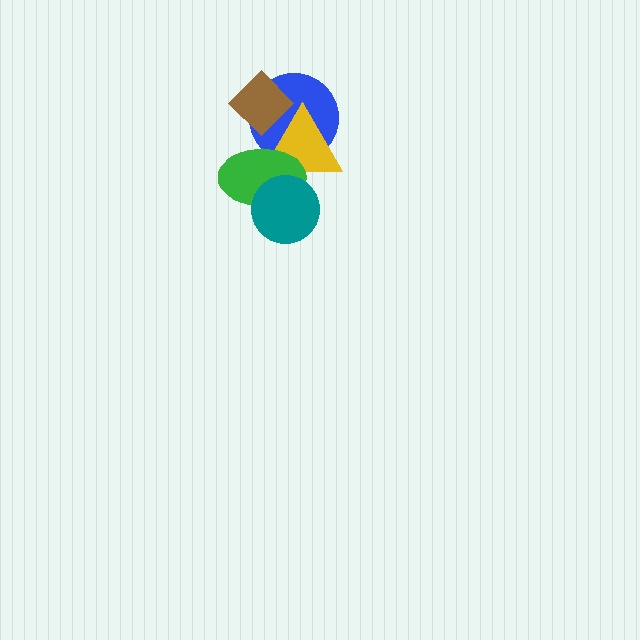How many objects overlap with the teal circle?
2 objects overlap with the teal circle.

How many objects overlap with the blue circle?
3 objects overlap with the blue circle.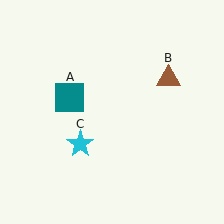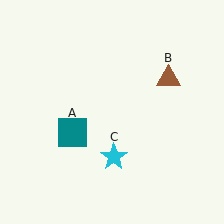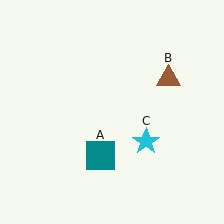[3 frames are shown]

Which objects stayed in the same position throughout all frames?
Brown triangle (object B) remained stationary.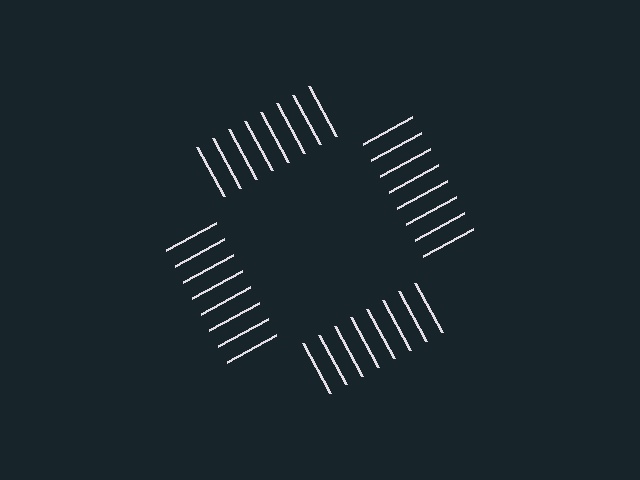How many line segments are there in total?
32 — 8 along each of the 4 edges.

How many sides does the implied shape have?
4 sides — the line-ends trace a square.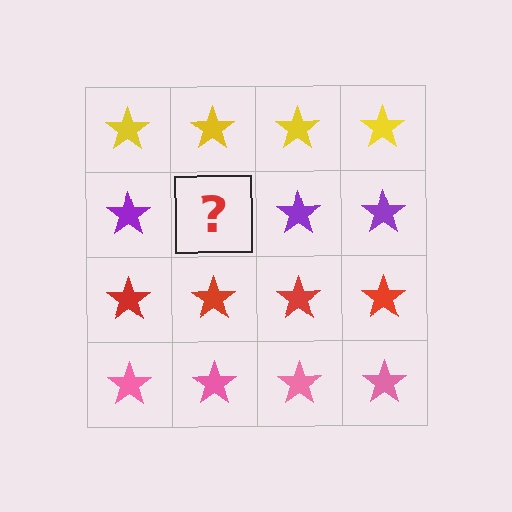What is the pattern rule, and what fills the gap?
The rule is that each row has a consistent color. The gap should be filled with a purple star.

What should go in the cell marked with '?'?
The missing cell should contain a purple star.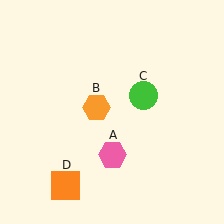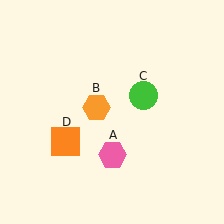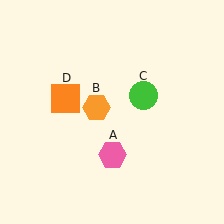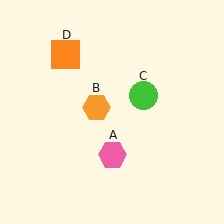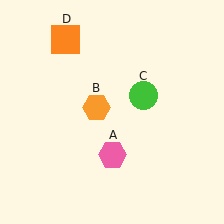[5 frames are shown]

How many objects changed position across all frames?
1 object changed position: orange square (object D).